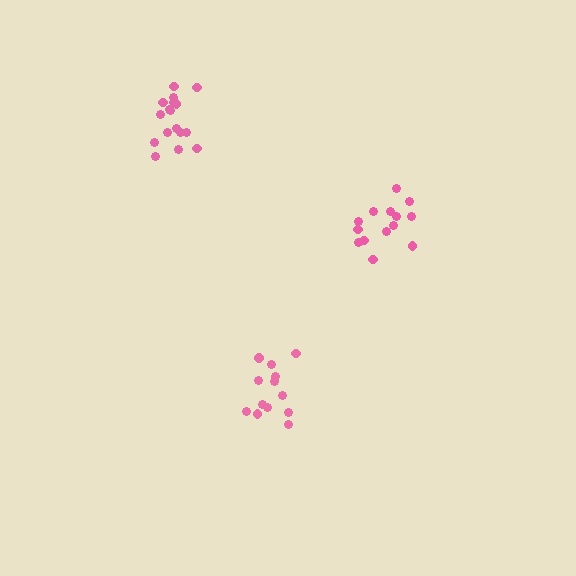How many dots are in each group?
Group 1: 13 dots, Group 2: 14 dots, Group 3: 17 dots (44 total).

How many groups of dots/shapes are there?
There are 3 groups.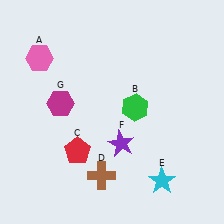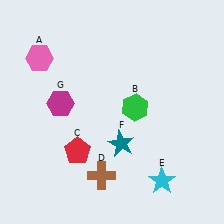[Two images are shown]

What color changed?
The star (F) changed from purple in Image 1 to teal in Image 2.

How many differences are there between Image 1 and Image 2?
There is 1 difference between the two images.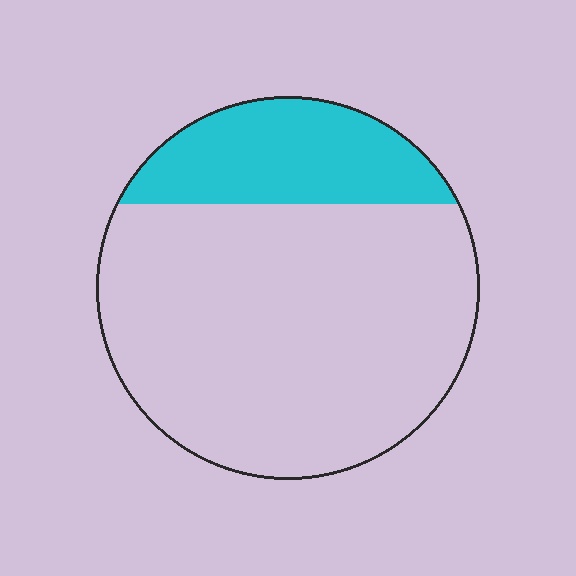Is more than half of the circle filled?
No.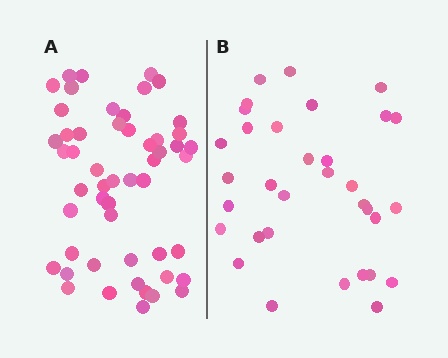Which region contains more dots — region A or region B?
Region A (the left region) has more dots.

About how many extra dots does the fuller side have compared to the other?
Region A has approximately 20 more dots than region B.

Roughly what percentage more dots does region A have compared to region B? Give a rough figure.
About 60% more.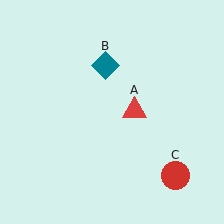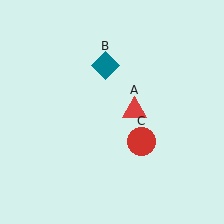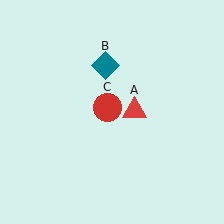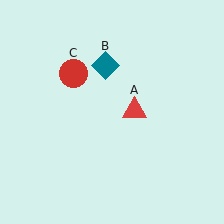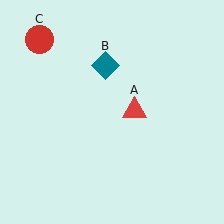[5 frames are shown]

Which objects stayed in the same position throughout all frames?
Red triangle (object A) and teal diamond (object B) remained stationary.